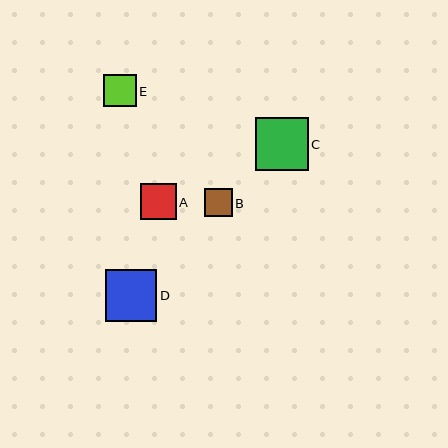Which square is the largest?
Square C is the largest with a size of approximately 52 pixels.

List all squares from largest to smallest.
From largest to smallest: C, D, A, E, B.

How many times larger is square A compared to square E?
Square A is approximately 1.1 times the size of square E.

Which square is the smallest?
Square B is the smallest with a size of approximately 28 pixels.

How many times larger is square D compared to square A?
Square D is approximately 1.4 times the size of square A.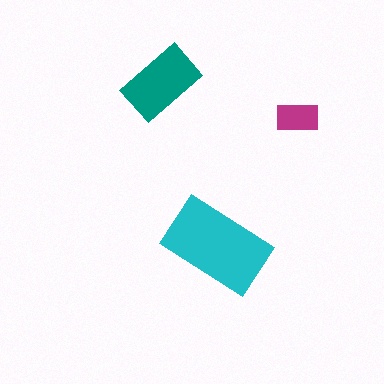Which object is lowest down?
The cyan rectangle is bottommost.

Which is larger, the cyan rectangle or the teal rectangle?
The cyan one.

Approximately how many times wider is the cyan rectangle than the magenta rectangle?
About 2.5 times wider.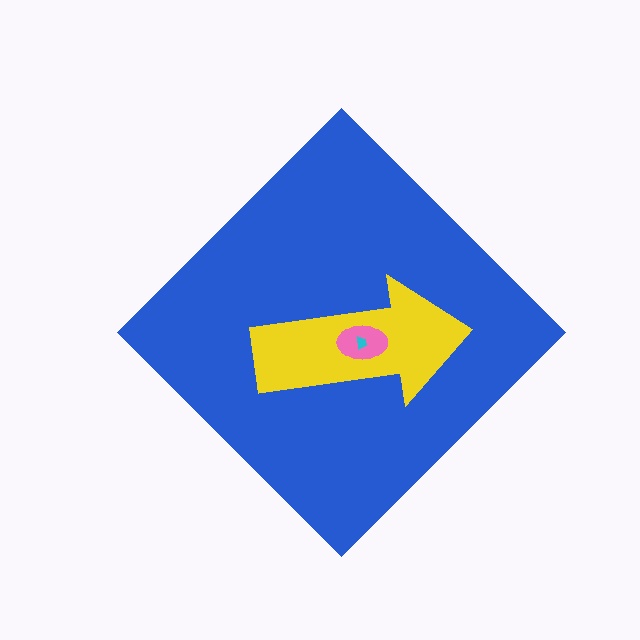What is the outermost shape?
The blue diamond.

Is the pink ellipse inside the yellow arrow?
Yes.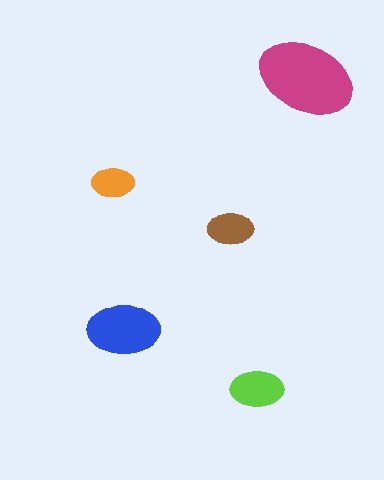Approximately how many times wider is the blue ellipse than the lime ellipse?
About 1.5 times wider.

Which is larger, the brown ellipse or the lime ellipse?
The lime one.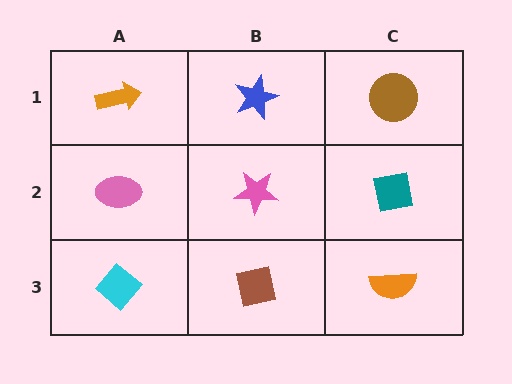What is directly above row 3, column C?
A teal square.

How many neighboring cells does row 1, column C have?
2.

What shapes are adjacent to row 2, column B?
A blue star (row 1, column B), a brown square (row 3, column B), a pink ellipse (row 2, column A), a teal square (row 2, column C).